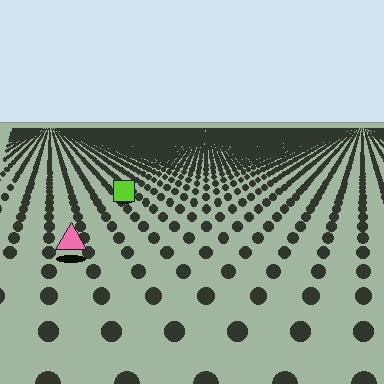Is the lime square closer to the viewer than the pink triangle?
No. The pink triangle is closer — you can tell from the texture gradient: the ground texture is coarser near it.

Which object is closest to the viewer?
The pink triangle is closest. The texture marks near it are larger and more spread out.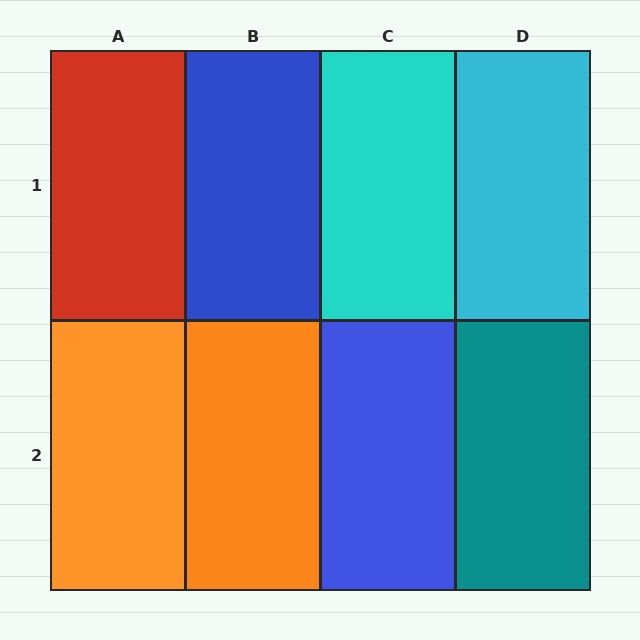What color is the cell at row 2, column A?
Orange.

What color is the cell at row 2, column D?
Teal.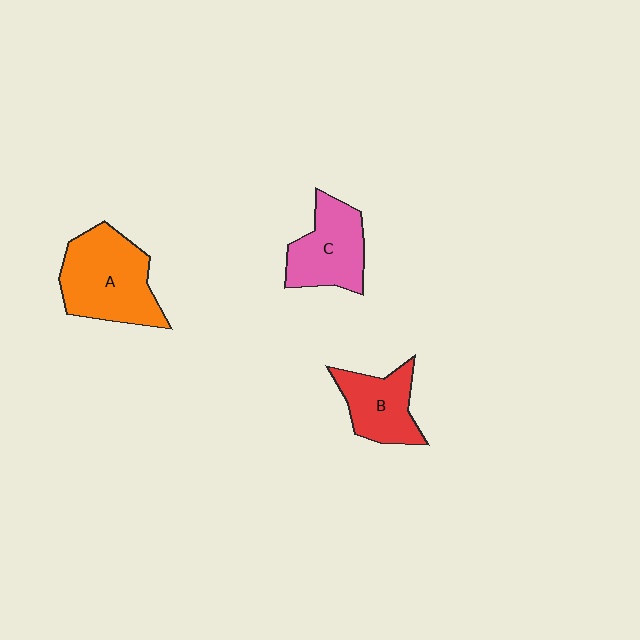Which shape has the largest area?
Shape A (orange).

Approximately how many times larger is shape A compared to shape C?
Approximately 1.3 times.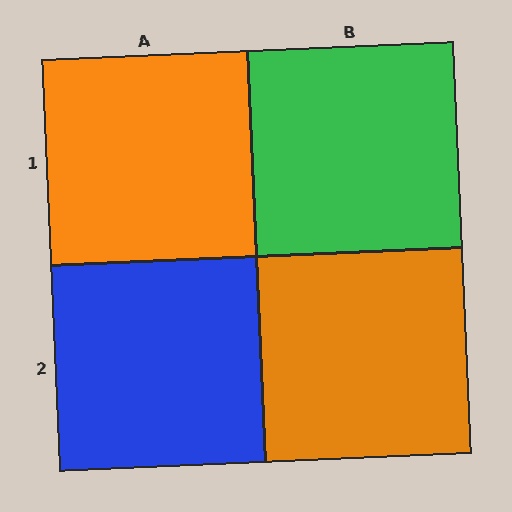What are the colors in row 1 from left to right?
Orange, green.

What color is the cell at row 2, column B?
Orange.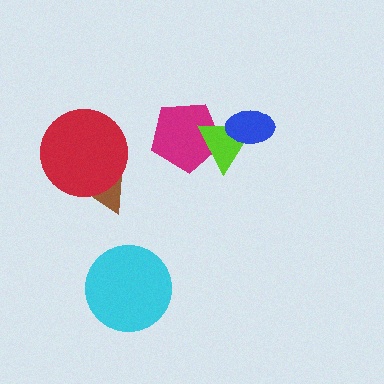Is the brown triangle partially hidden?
Yes, it is partially covered by another shape.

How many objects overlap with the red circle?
1 object overlaps with the red circle.